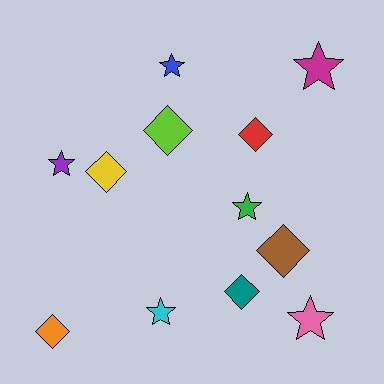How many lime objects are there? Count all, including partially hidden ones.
There is 1 lime object.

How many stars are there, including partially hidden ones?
There are 6 stars.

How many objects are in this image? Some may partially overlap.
There are 12 objects.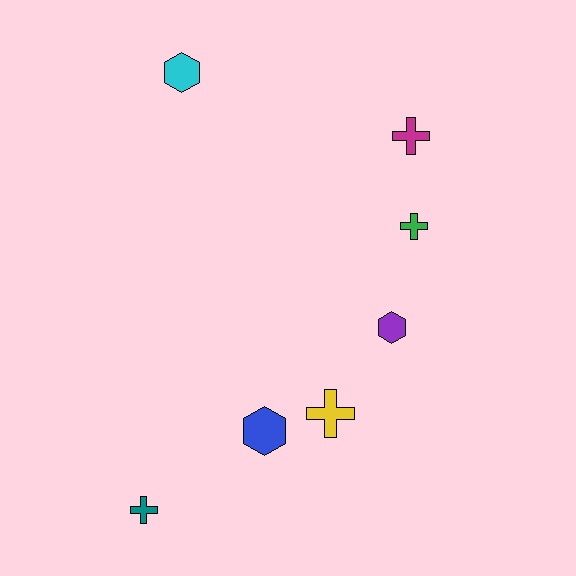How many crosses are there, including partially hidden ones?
There are 4 crosses.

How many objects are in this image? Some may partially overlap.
There are 7 objects.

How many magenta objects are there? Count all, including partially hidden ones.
There is 1 magenta object.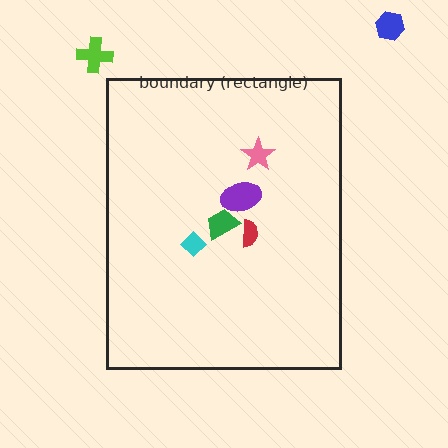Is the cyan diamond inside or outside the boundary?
Inside.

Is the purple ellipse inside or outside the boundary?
Inside.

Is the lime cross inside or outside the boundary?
Outside.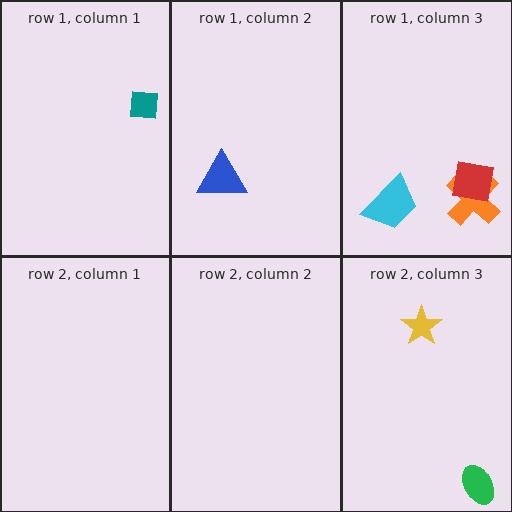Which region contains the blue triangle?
The row 1, column 2 region.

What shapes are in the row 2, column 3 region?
The yellow star, the green ellipse.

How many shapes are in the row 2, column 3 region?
2.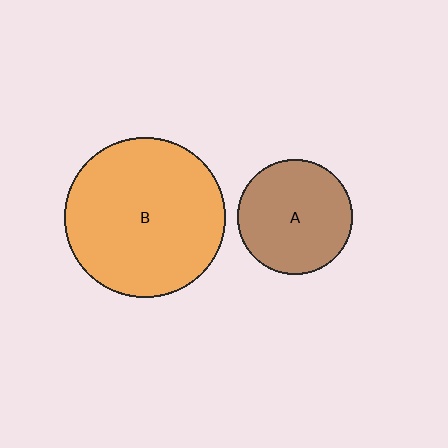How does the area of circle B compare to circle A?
Approximately 2.0 times.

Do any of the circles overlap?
No, none of the circles overlap.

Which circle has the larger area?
Circle B (orange).